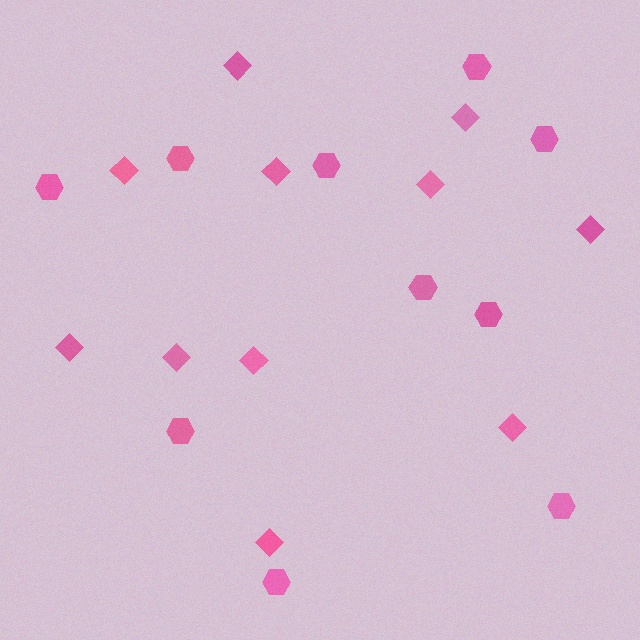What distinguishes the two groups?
There are 2 groups: one group of hexagons (10) and one group of diamonds (11).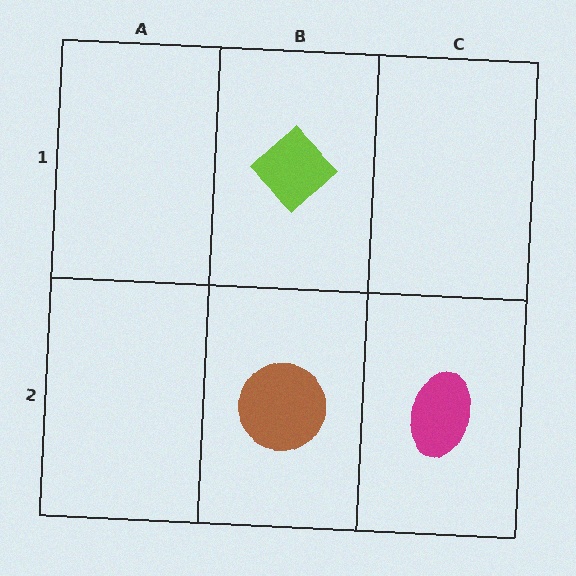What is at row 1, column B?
A lime diamond.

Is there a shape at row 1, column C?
No, that cell is empty.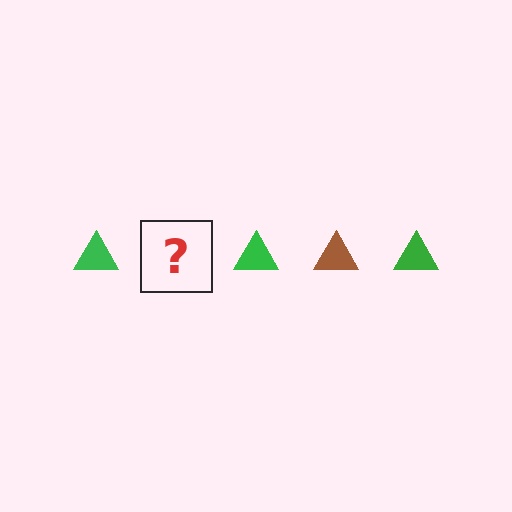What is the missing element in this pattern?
The missing element is a brown triangle.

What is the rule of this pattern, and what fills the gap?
The rule is that the pattern cycles through green, brown triangles. The gap should be filled with a brown triangle.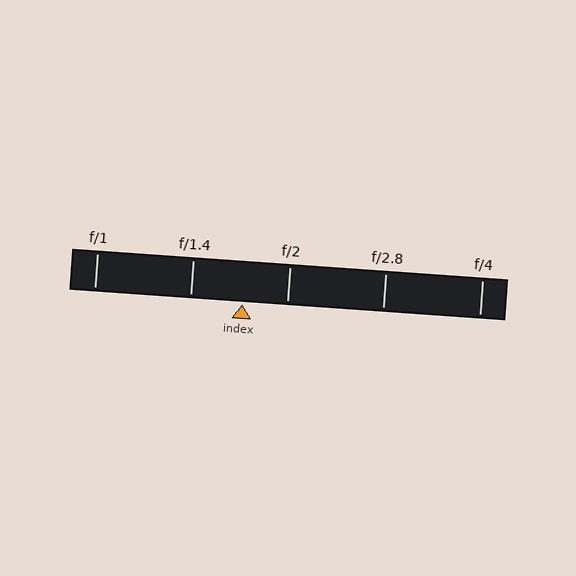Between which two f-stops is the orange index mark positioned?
The index mark is between f/1.4 and f/2.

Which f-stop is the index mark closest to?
The index mark is closest to f/2.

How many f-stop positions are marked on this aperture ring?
There are 5 f-stop positions marked.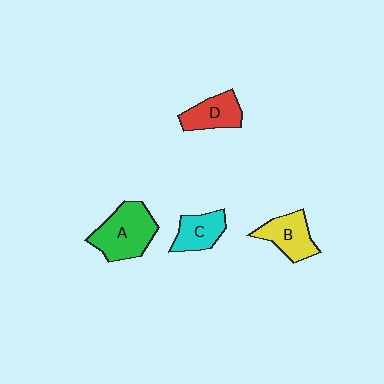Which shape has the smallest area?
Shape C (cyan).